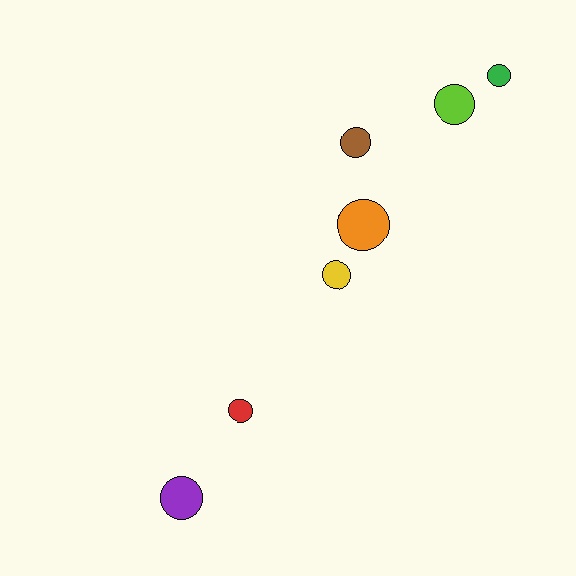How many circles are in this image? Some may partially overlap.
There are 7 circles.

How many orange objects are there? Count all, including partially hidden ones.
There is 1 orange object.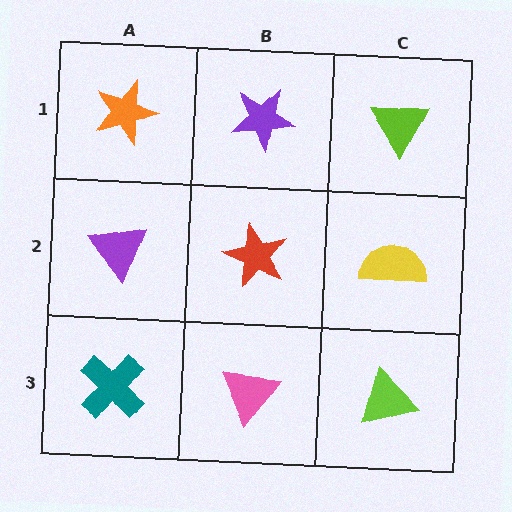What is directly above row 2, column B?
A purple star.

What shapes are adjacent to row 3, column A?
A purple triangle (row 2, column A), a pink triangle (row 3, column B).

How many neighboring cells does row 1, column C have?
2.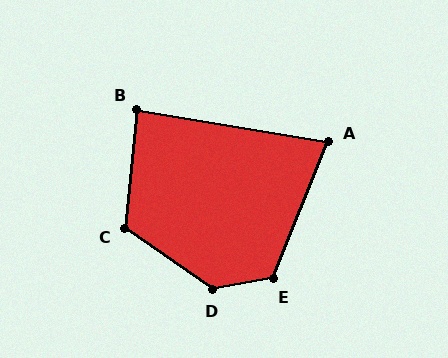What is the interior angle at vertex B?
Approximately 87 degrees (approximately right).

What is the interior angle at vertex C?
Approximately 119 degrees (obtuse).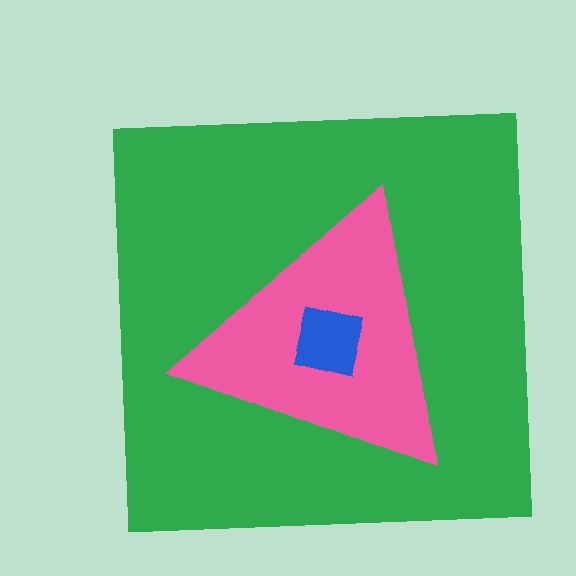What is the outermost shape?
The green square.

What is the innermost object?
The blue square.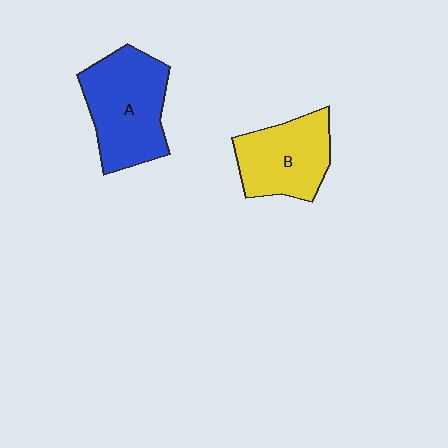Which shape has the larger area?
Shape A (blue).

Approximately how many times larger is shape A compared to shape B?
Approximately 1.3 times.